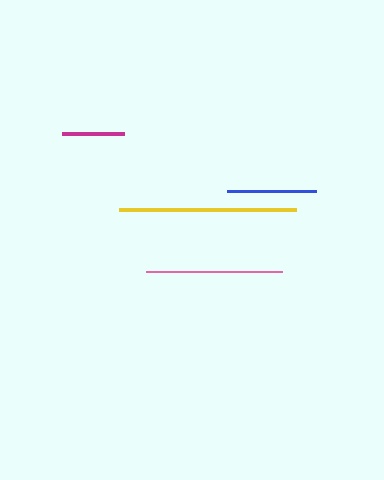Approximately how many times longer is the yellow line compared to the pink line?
The yellow line is approximately 1.3 times the length of the pink line.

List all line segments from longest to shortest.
From longest to shortest: yellow, pink, blue, magenta.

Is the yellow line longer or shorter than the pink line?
The yellow line is longer than the pink line.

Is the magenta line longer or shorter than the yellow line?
The yellow line is longer than the magenta line.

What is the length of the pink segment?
The pink segment is approximately 136 pixels long.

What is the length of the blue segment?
The blue segment is approximately 89 pixels long.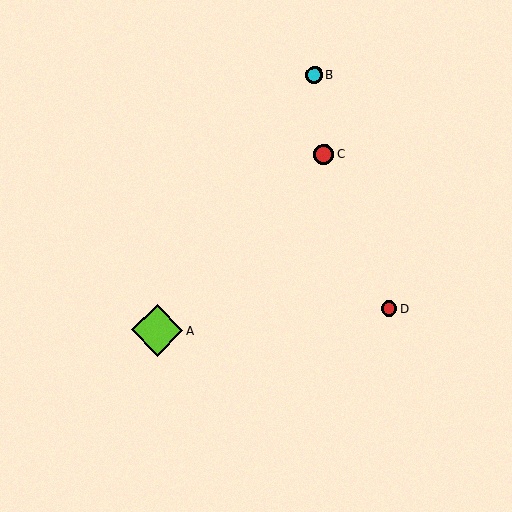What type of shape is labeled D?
Shape D is a red circle.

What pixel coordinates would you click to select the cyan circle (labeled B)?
Click at (314, 75) to select the cyan circle B.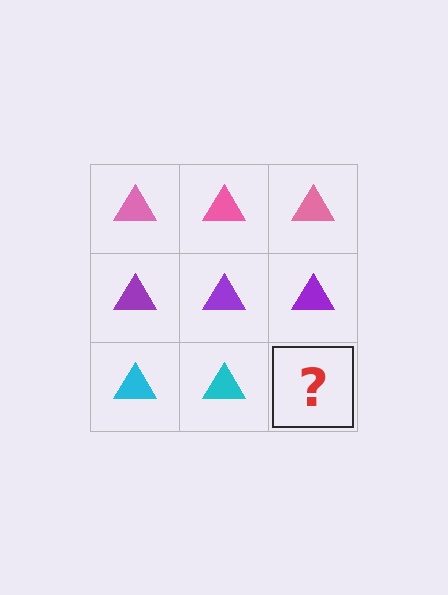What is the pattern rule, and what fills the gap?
The rule is that each row has a consistent color. The gap should be filled with a cyan triangle.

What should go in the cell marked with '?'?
The missing cell should contain a cyan triangle.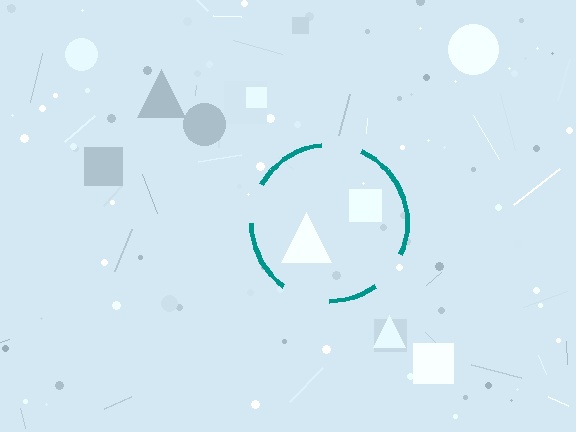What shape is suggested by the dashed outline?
The dashed outline suggests a circle.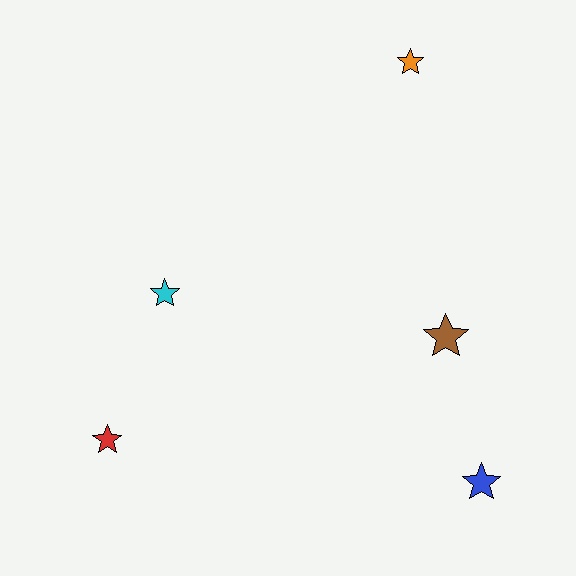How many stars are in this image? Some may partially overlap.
There are 5 stars.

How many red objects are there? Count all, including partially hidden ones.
There is 1 red object.